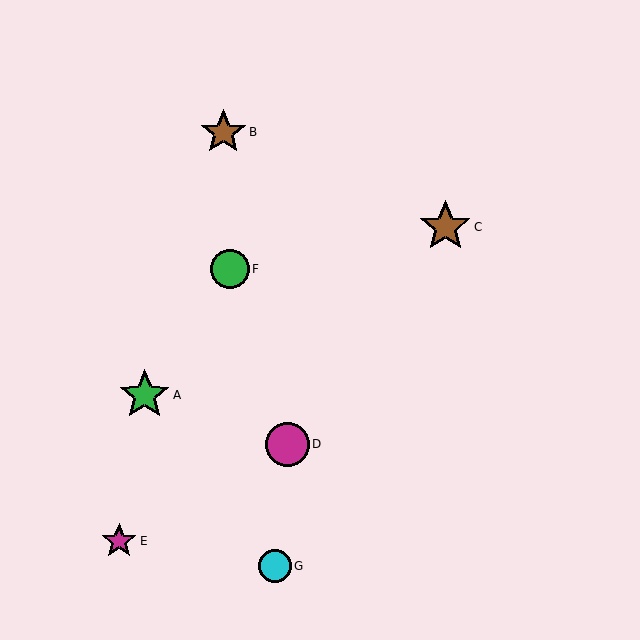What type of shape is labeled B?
Shape B is a brown star.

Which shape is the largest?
The brown star (labeled C) is the largest.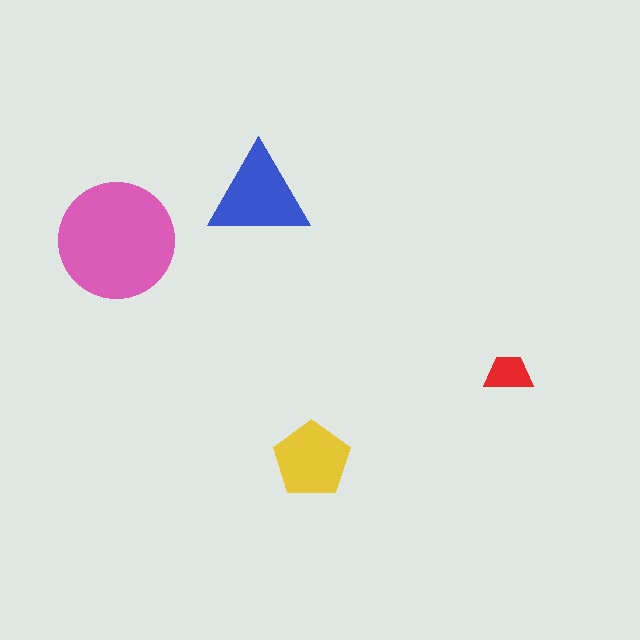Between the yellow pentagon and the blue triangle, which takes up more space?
The blue triangle.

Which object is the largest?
The pink circle.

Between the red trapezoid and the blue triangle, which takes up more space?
The blue triangle.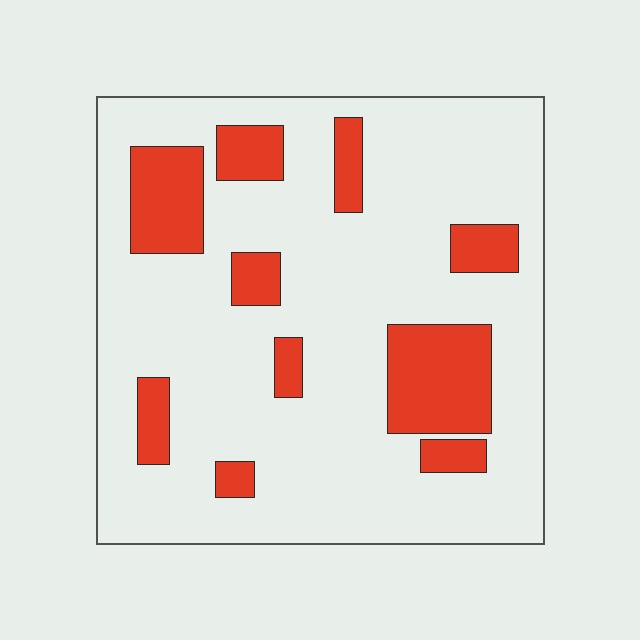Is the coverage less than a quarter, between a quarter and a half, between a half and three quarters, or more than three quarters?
Less than a quarter.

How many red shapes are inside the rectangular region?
10.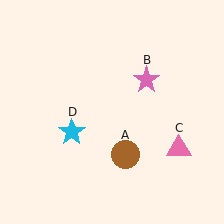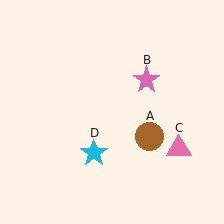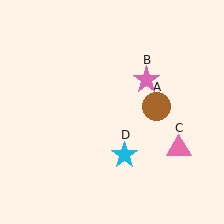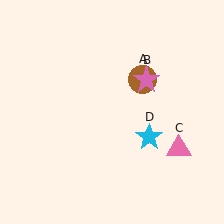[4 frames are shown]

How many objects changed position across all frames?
2 objects changed position: brown circle (object A), cyan star (object D).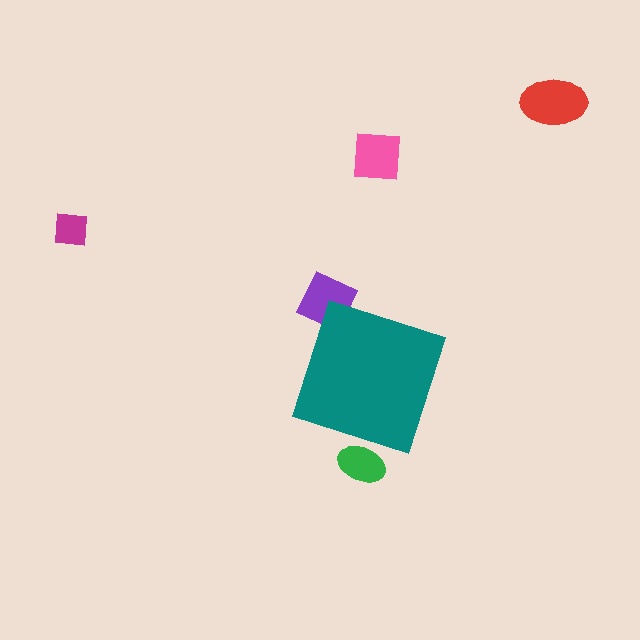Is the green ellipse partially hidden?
Yes, the green ellipse is partially hidden behind the teal diamond.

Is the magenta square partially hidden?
No, the magenta square is fully visible.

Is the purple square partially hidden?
Yes, the purple square is partially hidden behind the teal diamond.